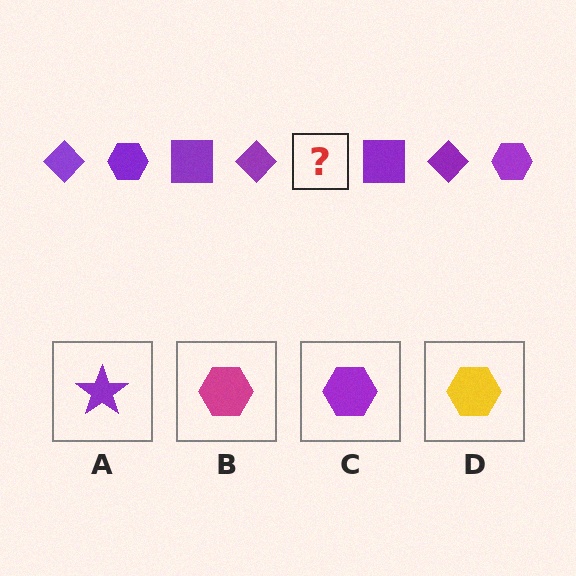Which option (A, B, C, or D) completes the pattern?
C.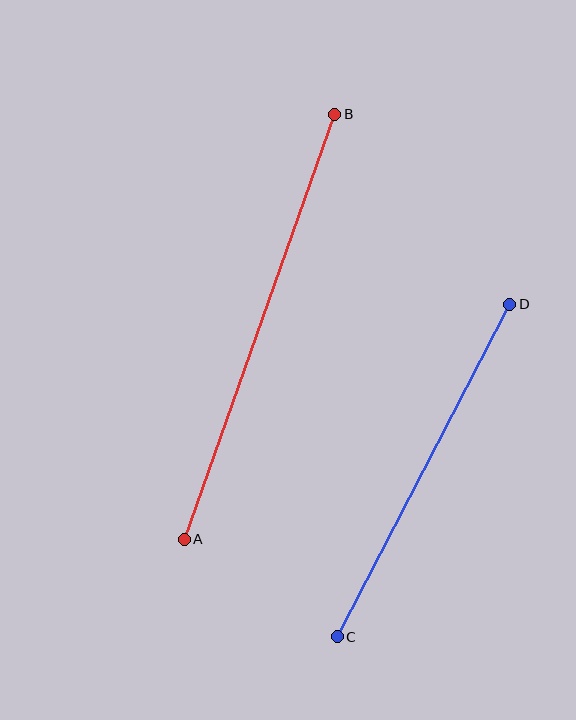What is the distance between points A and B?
The distance is approximately 451 pixels.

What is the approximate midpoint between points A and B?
The midpoint is at approximately (259, 327) pixels.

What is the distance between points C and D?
The distance is approximately 375 pixels.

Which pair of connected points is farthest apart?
Points A and B are farthest apart.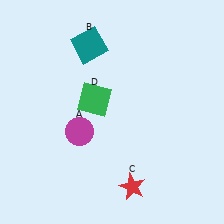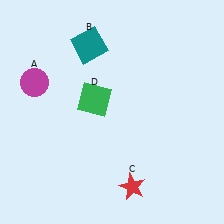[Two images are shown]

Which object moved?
The magenta circle (A) moved up.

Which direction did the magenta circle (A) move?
The magenta circle (A) moved up.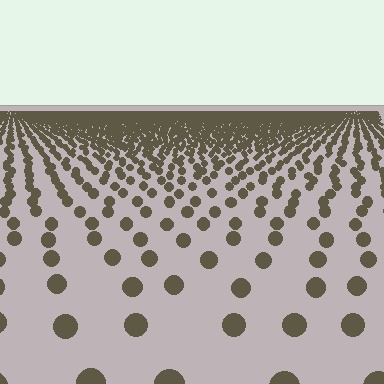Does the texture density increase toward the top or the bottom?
Density increases toward the top.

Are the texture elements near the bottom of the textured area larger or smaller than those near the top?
Larger. Near the bottom, elements are closer to the viewer and appear at a bigger on-screen size.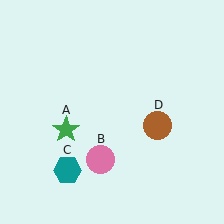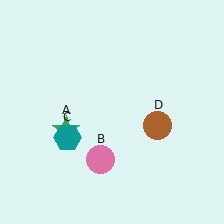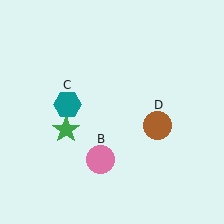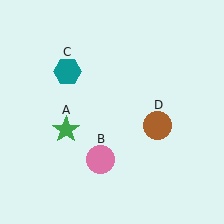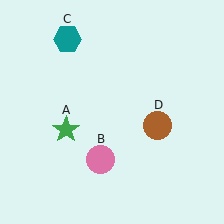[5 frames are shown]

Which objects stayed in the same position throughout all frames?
Green star (object A) and pink circle (object B) and brown circle (object D) remained stationary.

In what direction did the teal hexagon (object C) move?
The teal hexagon (object C) moved up.